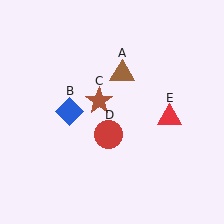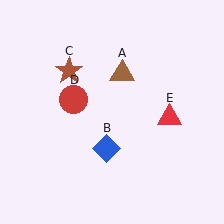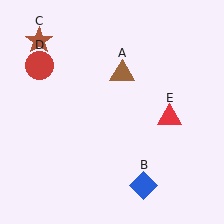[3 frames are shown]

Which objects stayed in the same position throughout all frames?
Brown triangle (object A) and red triangle (object E) remained stationary.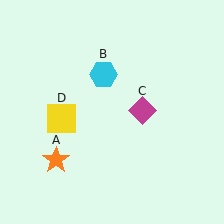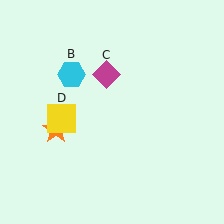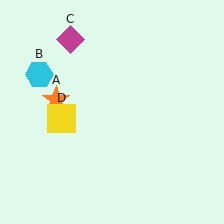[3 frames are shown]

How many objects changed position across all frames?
3 objects changed position: orange star (object A), cyan hexagon (object B), magenta diamond (object C).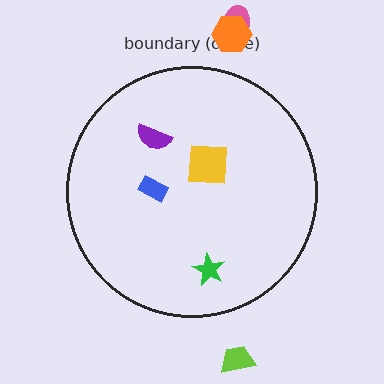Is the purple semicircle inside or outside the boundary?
Inside.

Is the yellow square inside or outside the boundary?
Inside.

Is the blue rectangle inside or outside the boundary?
Inside.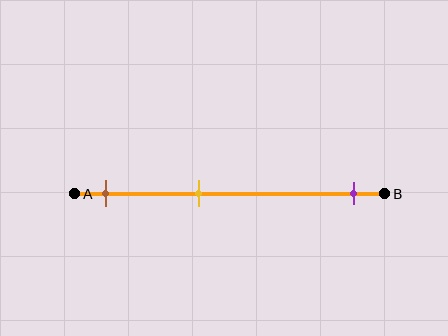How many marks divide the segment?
There are 3 marks dividing the segment.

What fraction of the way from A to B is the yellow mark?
The yellow mark is approximately 40% (0.4) of the way from A to B.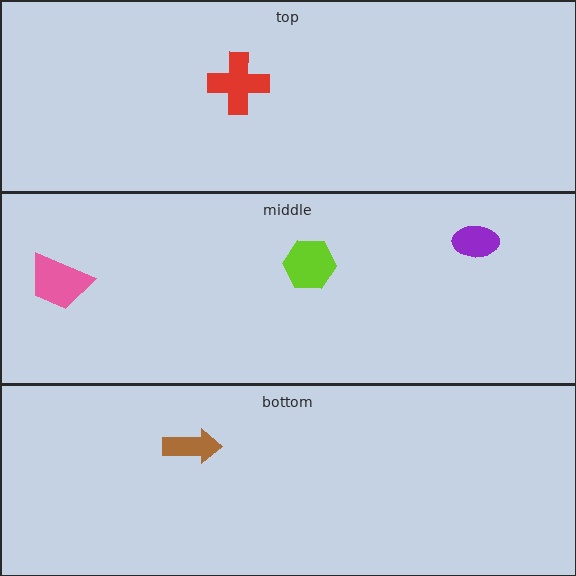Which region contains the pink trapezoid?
The middle region.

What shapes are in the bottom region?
The brown arrow.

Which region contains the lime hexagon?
The middle region.